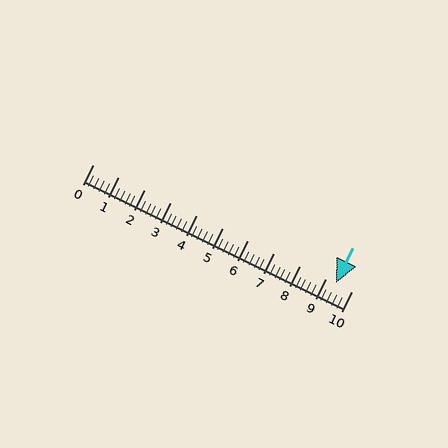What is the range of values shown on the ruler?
The ruler shows values from 0 to 10.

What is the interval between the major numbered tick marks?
The major tick marks are spaced 1 units apart.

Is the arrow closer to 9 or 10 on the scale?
The arrow is closer to 9.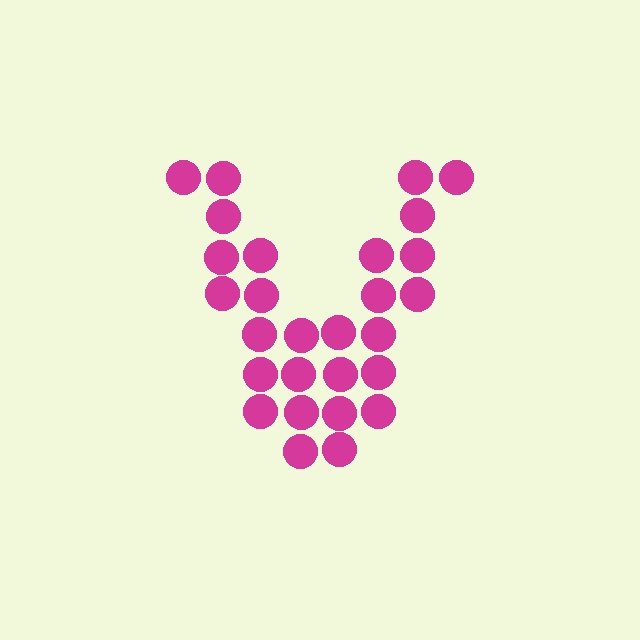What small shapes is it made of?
It is made of small circles.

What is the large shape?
The large shape is the letter V.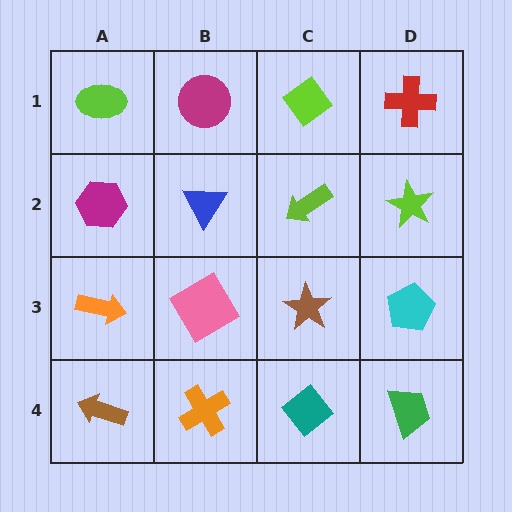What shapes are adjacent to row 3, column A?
A magenta hexagon (row 2, column A), a brown arrow (row 4, column A), a pink diamond (row 3, column B).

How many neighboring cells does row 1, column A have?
2.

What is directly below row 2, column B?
A pink diamond.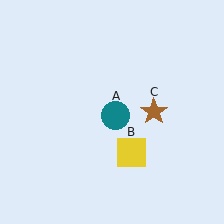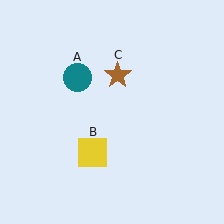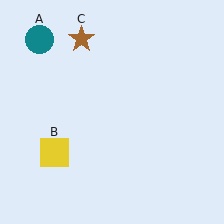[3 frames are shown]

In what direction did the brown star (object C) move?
The brown star (object C) moved up and to the left.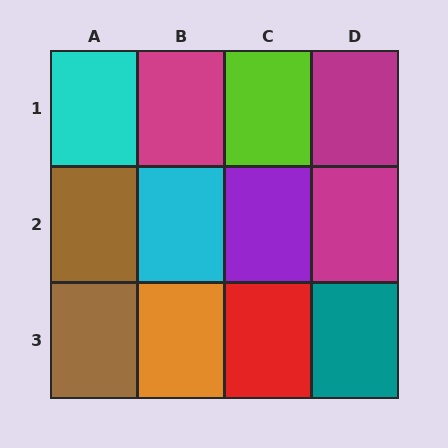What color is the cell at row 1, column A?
Cyan.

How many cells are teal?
1 cell is teal.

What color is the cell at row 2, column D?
Magenta.